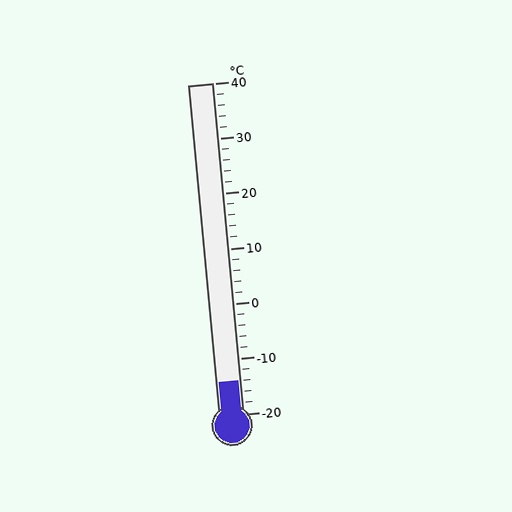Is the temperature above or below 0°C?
The temperature is below 0°C.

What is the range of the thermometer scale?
The thermometer scale ranges from -20°C to 40°C.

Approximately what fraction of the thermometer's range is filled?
The thermometer is filled to approximately 10% of its range.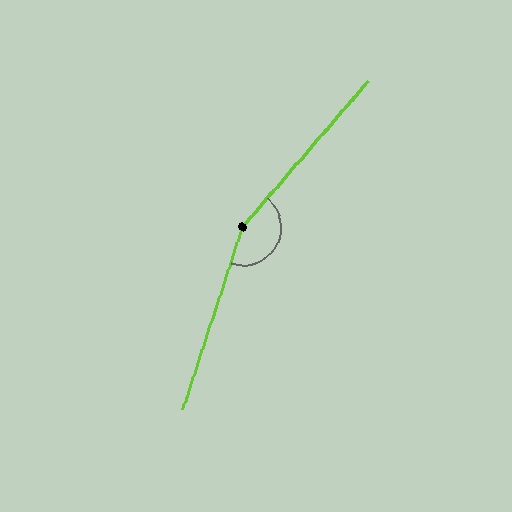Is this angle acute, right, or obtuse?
It is obtuse.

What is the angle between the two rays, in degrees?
Approximately 158 degrees.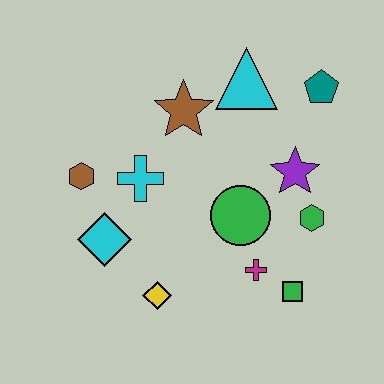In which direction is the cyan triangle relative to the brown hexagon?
The cyan triangle is to the right of the brown hexagon.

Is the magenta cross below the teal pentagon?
Yes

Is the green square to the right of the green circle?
Yes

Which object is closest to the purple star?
The green hexagon is closest to the purple star.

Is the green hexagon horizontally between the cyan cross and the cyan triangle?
No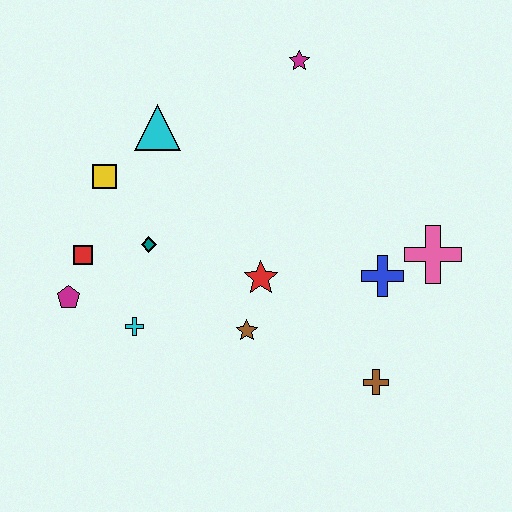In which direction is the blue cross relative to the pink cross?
The blue cross is to the left of the pink cross.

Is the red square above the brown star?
Yes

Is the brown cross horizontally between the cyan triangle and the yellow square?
No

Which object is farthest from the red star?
The magenta star is farthest from the red star.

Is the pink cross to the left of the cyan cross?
No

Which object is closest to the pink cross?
The blue cross is closest to the pink cross.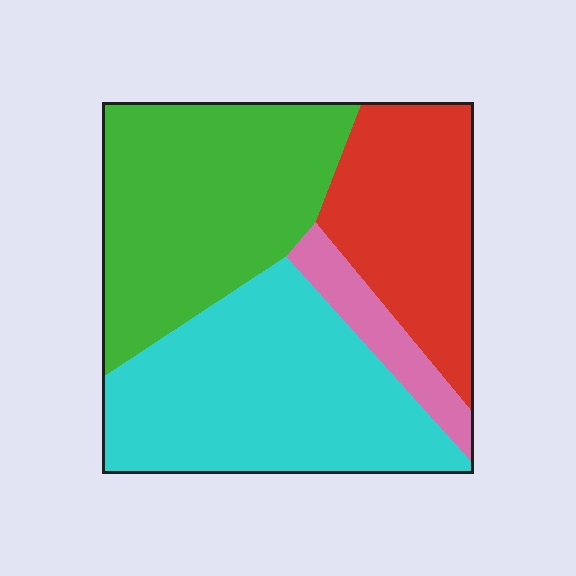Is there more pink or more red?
Red.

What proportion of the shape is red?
Red takes up less than a quarter of the shape.